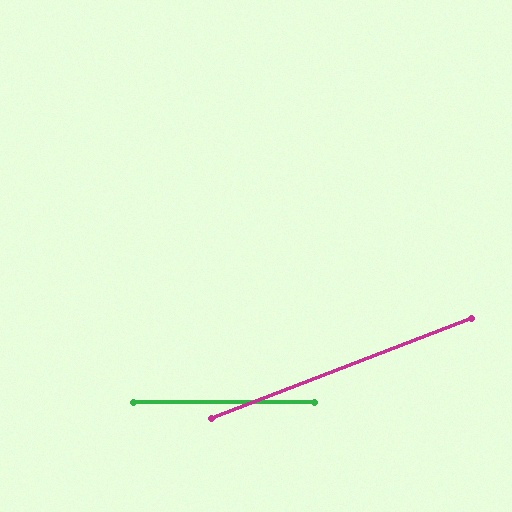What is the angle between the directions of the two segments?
Approximately 21 degrees.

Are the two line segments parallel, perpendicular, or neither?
Neither parallel nor perpendicular — they differ by about 21°.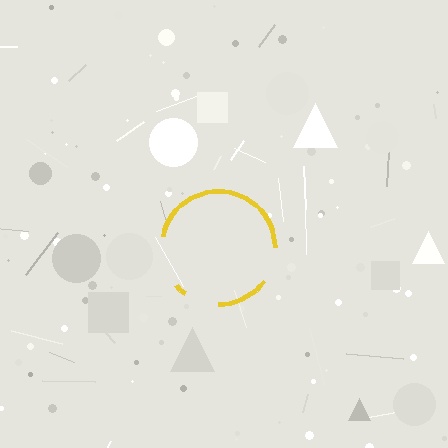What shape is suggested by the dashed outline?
The dashed outline suggests a circle.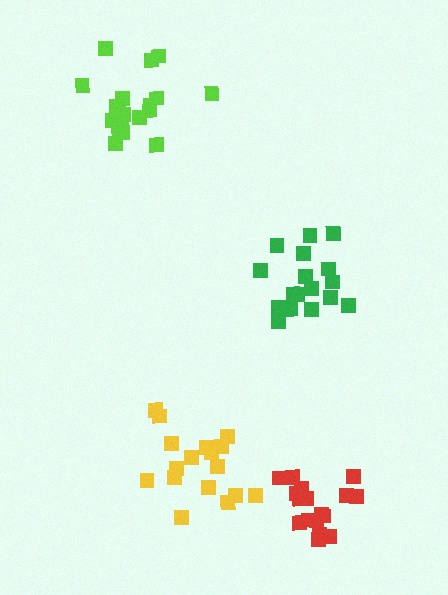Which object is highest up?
The lime cluster is topmost.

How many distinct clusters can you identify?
There are 4 distinct clusters.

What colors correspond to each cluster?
The clusters are colored: yellow, green, lime, red.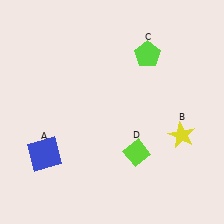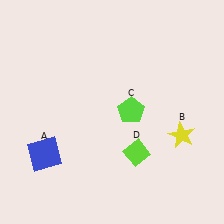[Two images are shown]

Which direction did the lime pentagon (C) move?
The lime pentagon (C) moved down.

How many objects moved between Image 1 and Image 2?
1 object moved between the two images.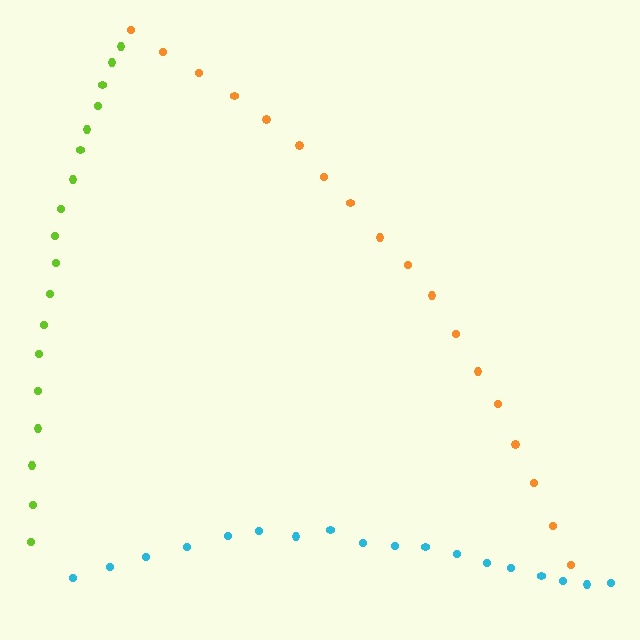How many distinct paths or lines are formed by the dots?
There are 3 distinct paths.